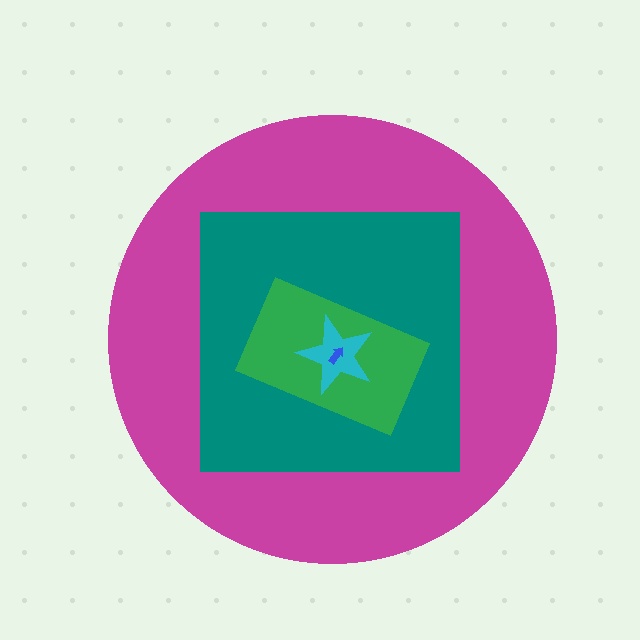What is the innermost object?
The blue arrow.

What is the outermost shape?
The magenta circle.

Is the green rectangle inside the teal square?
Yes.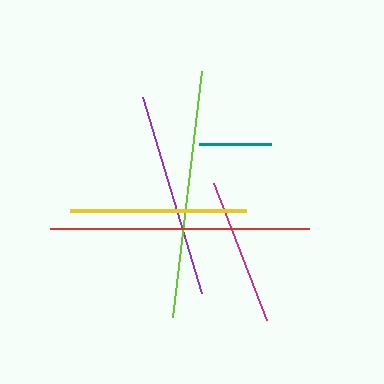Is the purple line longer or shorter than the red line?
The red line is longer than the purple line.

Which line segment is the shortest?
The teal line is the shortest at approximately 72 pixels.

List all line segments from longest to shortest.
From longest to shortest: red, lime, purple, yellow, magenta, teal.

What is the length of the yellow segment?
The yellow segment is approximately 176 pixels long.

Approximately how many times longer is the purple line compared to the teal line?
The purple line is approximately 2.9 times the length of the teal line.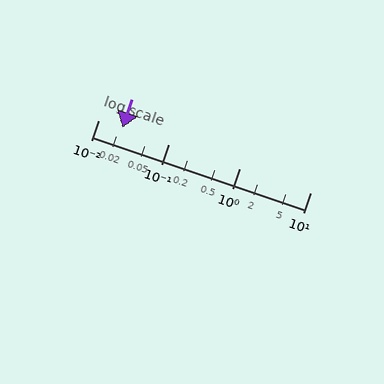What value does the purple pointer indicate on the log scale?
The pointer indicates approximately 0.022.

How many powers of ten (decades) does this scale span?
The scale spans 3 decades, from 0.01 to 10.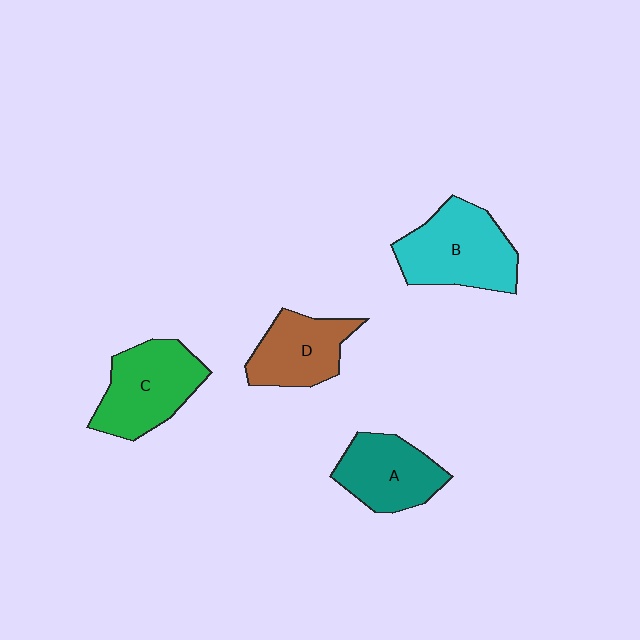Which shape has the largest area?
Shape B (cyan).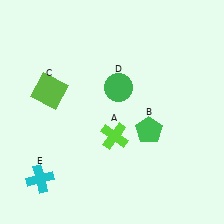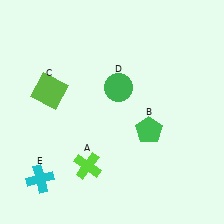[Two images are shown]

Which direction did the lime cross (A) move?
The lime cross (A) moved down.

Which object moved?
The lime cross (A) moved down.